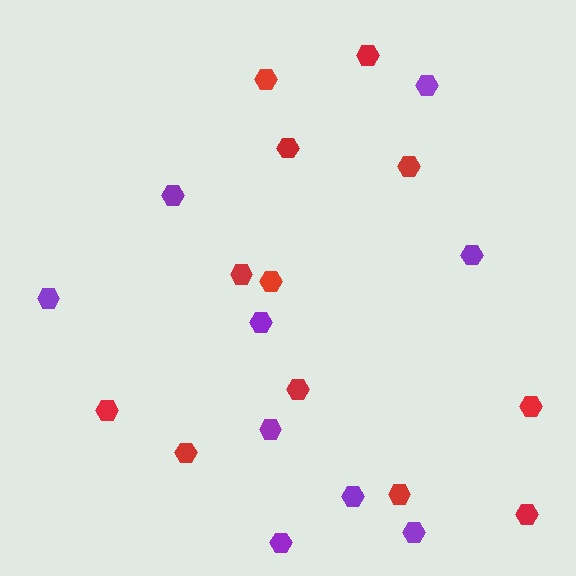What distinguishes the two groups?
There are 2 groups: one group of red hexagons (12) and one group of purple hexagons (9).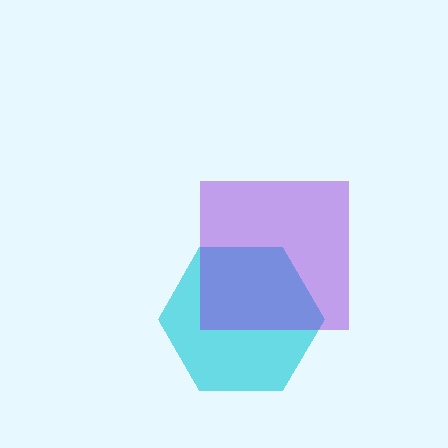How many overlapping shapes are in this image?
There are 2 overlapping shapes in the image.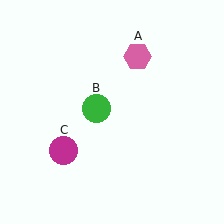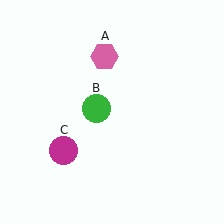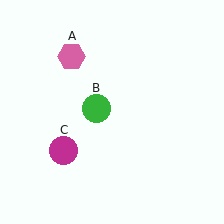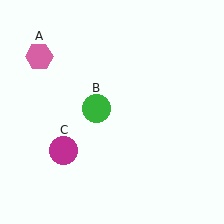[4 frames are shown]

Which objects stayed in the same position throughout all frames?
Green circle (object B) and magenta circle (object C) remained stationary.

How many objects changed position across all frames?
1 object changed position: pink hexagon (object A).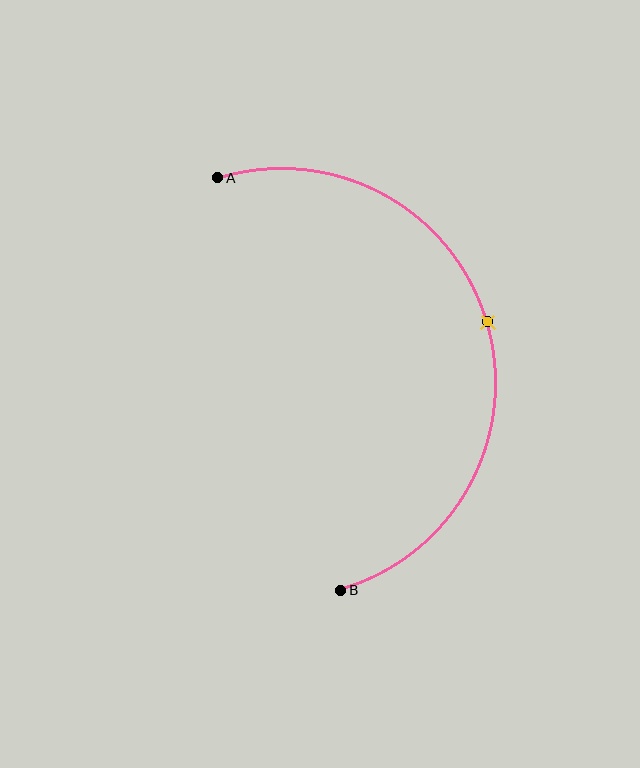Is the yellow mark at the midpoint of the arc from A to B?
Yes. The yellow mark lies on the arc at equal arc-length from both A and B — it is the arc midpoint.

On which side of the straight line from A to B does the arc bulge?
The arc bulges to the right of the straight line connecting A and B.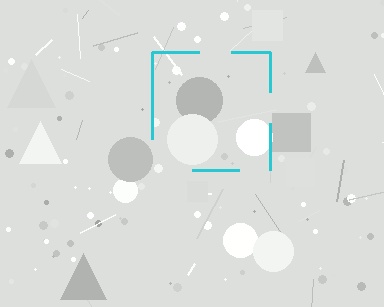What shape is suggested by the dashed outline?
The dashed outline suggests a square.